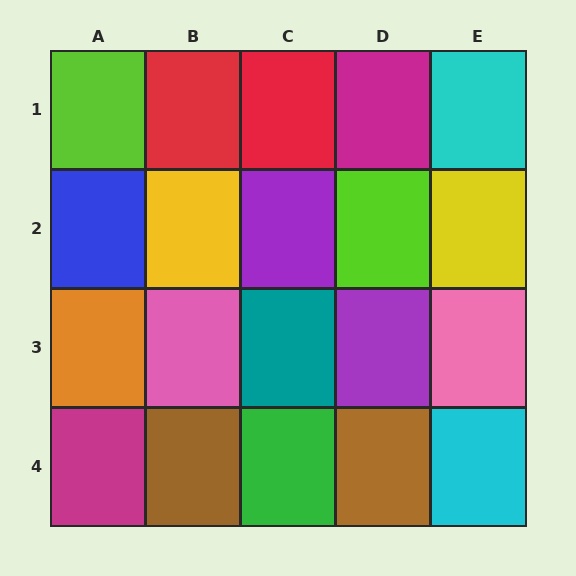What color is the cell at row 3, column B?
Pink.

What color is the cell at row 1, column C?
Red.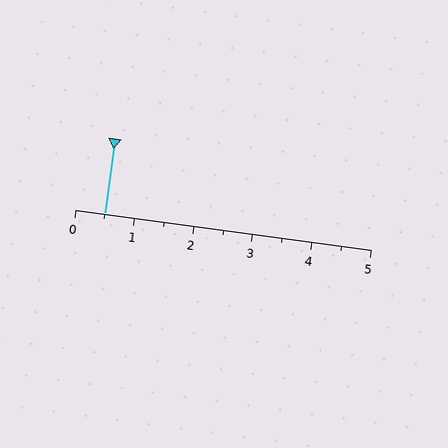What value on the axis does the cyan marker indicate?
The marker indicates approximately 0.5.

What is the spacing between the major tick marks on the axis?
The major ticks are spaced 1 apart.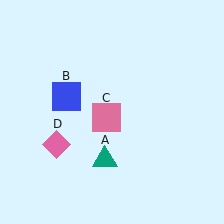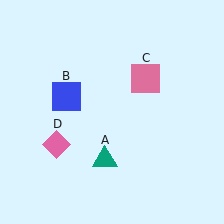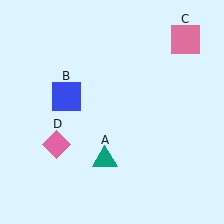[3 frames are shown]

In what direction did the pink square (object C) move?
The pink square (object C) moved up and to the right.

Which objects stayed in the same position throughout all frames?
Teal triangle (object A) and blue square (object B) and pink diamond (object D) remained stationary.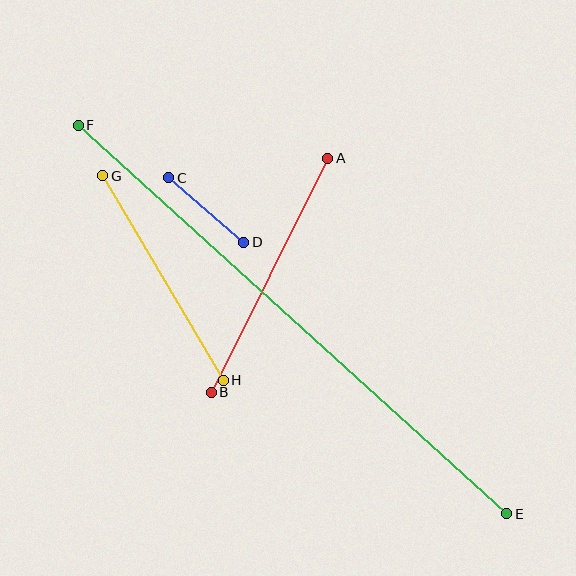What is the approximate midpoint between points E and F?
The midpoint is at approximately (293, 319) pixels.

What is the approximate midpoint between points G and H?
The midpoint is at approximately (163, 278) pixels.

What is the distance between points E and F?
The distance is approximately 579 pixels.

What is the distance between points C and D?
The distance is approximately 99 pixels.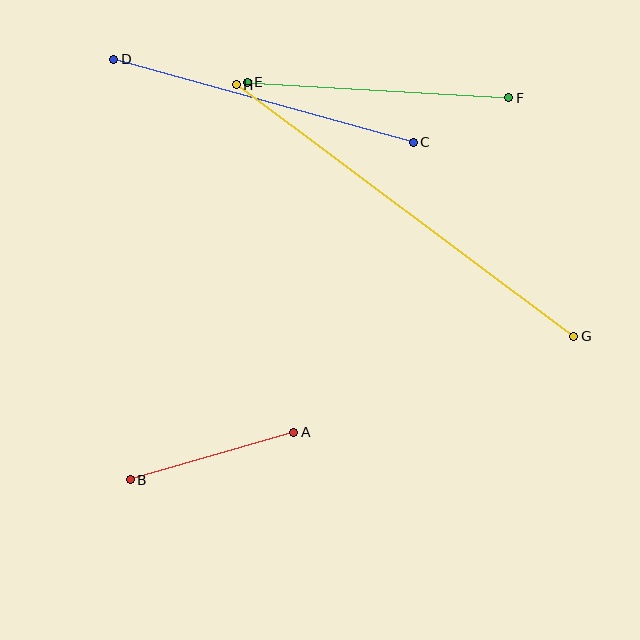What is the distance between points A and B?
The distance is approximately 170 pixels.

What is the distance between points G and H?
The distance is approximately 421 pixels.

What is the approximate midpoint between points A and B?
The midpoint is at approximately (212, 456) pixels.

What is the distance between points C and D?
The distance is approximately 311 pixels.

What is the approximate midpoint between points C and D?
The midpoint is at approximately (264, 101) pixels.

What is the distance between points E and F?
The distance is approximately 262 pixels.